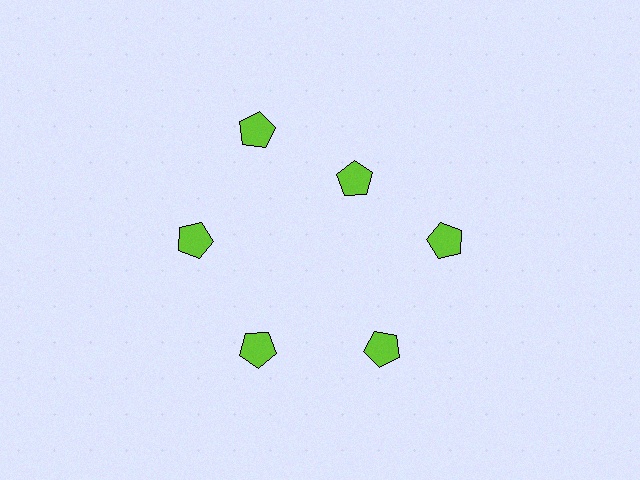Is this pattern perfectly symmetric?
No. The 6 lime pentagons are arranged in a ring, but one element near the 1 o'clock position is pulled inward toward the center, breaking the 6-fold rotational symmetry.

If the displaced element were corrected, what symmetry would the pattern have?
It would have 6-fold rotational symmetry — the pattern would map onto itself every 60 degrees.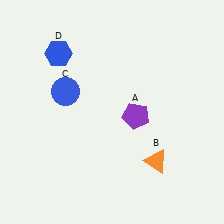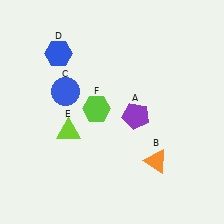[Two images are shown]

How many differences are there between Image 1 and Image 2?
There are 2 differences between the two images.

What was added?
A lime triangle (E), a lime hexagon (F) were added in Image 2.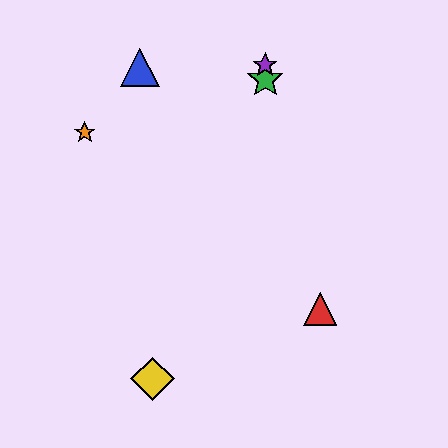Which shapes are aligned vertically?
The green star, the purple star are aligned vertically.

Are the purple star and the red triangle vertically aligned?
No, the purple star is at x≈265 and the red triangle is at x≈320.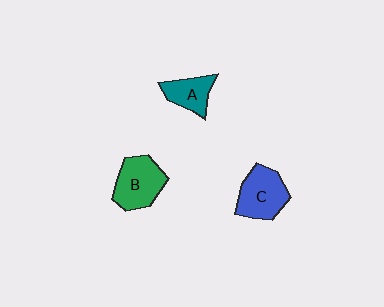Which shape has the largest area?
Shape B (green).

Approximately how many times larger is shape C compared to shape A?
Approximately 1.5 times.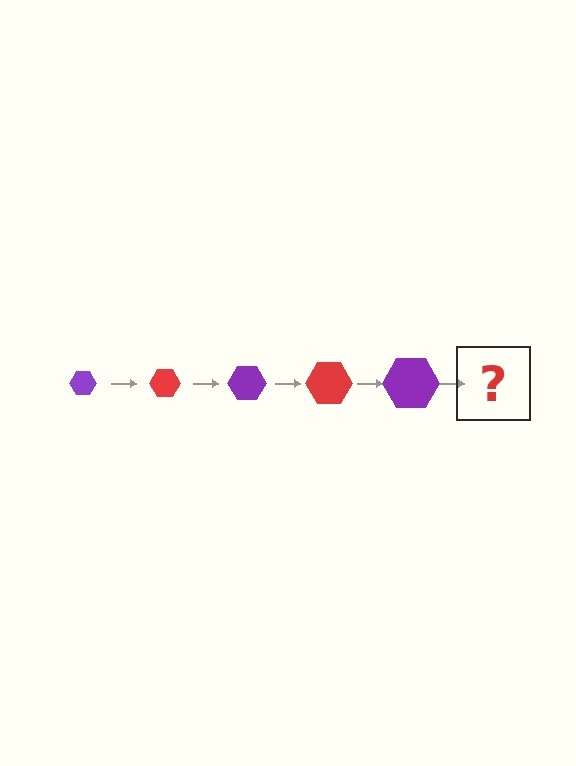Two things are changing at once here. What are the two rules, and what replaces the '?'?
The two rules are that the hexagon grows larger each step and the color cycles through purple and red. The '?' should be a red hexagon, larger than the previous one.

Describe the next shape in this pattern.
It should be a red hexagon, larger than the previous one.